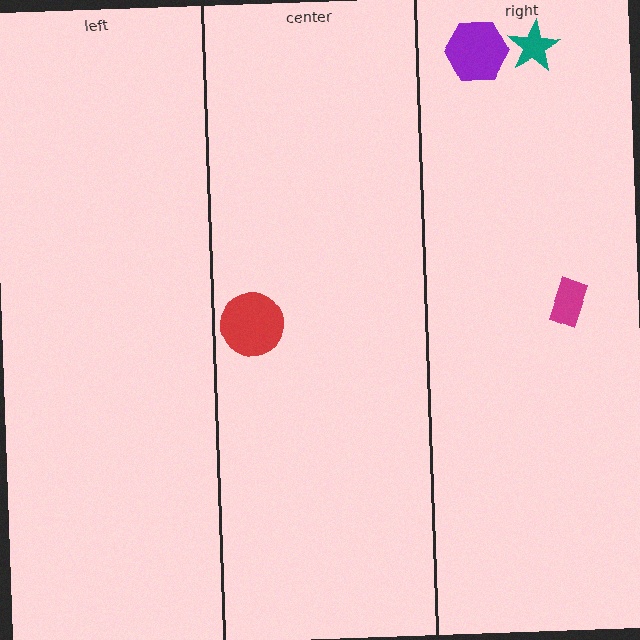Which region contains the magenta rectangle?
The right region.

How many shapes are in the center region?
1.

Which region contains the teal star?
The right region.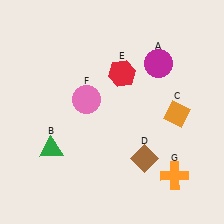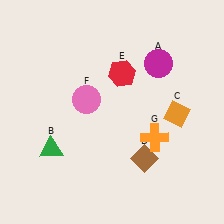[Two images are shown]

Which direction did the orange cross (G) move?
The orange cross (G) moved up.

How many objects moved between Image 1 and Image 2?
1 object moved between the two images.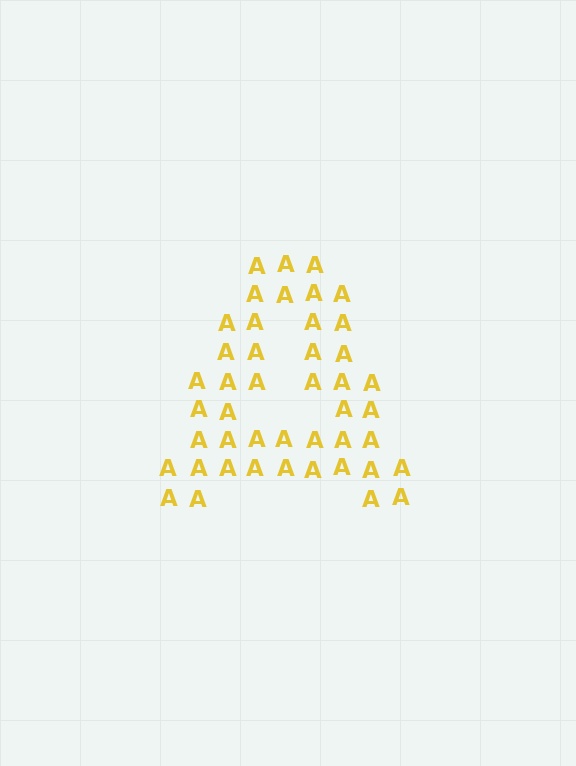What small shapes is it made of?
It is made of small letter A's.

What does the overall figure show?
The overall figure shows the letter A.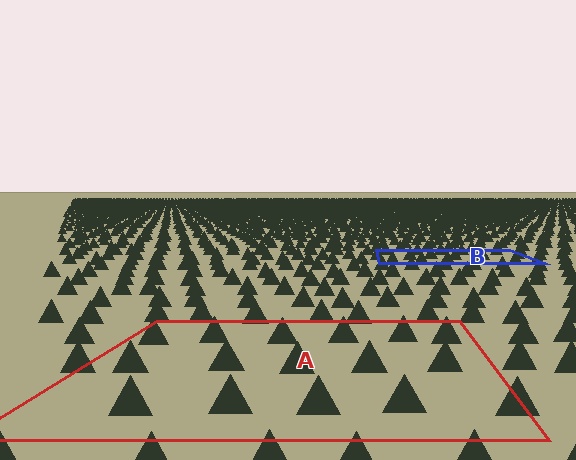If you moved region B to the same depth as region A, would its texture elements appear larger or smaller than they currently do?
They would appear larger. At a closer depth, the same texture elements are projected at a bigger on-screen size.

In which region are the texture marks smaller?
The texture marks are smaller in region B, because it is farther away.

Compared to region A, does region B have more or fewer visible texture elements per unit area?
Region B has more texture elements per unit area — they are packed more densely because it is farther away.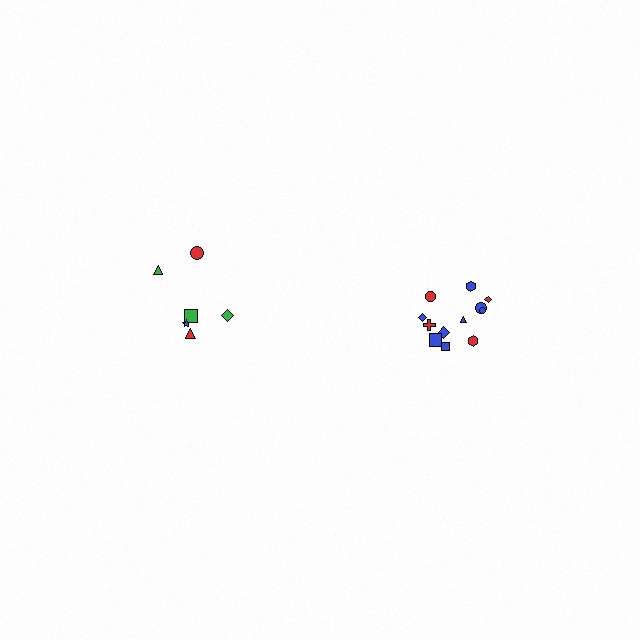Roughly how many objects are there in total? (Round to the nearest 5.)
Roughly 20 objects in total.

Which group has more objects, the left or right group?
The right group.